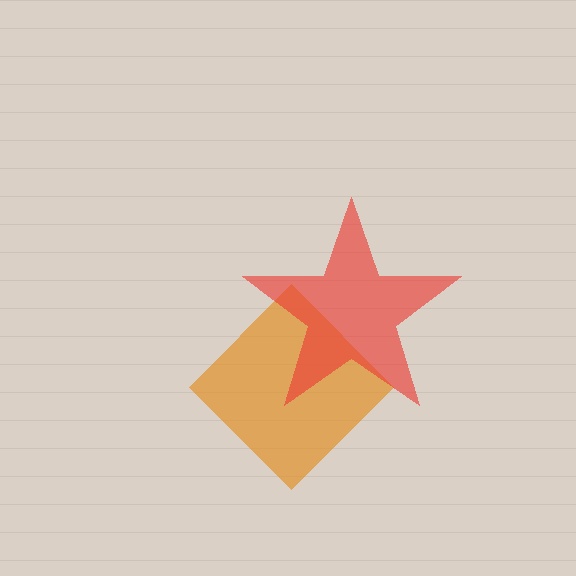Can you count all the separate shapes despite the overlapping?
Yes, there are 2 separate shapes.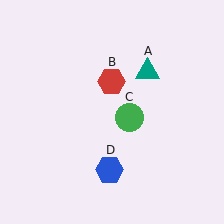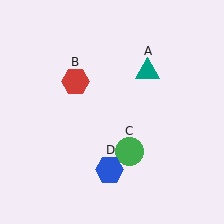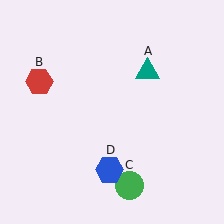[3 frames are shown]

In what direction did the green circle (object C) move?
The green circle (object C) moved down.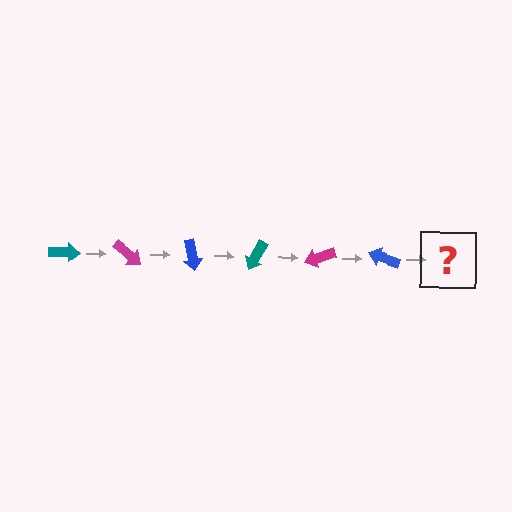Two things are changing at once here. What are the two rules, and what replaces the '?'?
The two rules are that it rotates 40 degrees each step and the color cycles through teal, magenta, and blue. The '?' should be a teal arrow, rotated 240 degrees from the start.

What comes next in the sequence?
The next element should be a teal arrow, rotated 240 degrees from the start.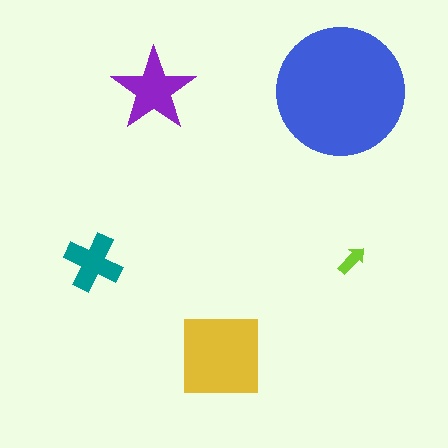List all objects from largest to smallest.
The blue circle, the yellow square, the purple star, the teal cross, the lime arrow.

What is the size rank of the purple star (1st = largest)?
3rd.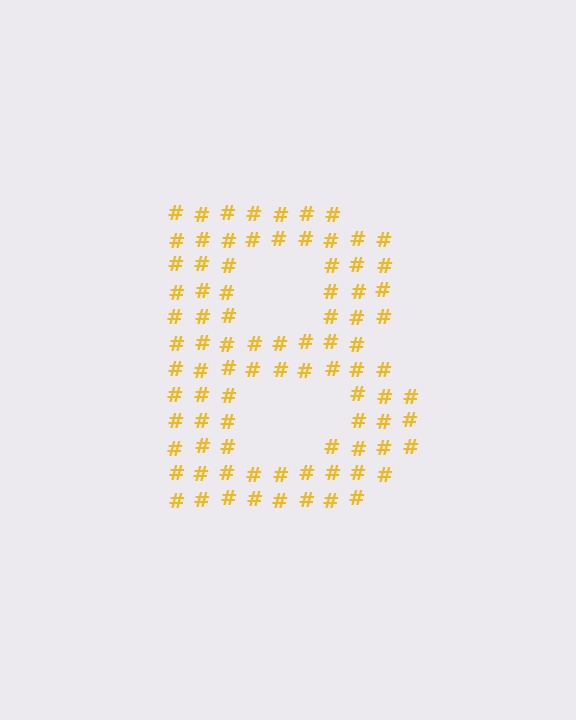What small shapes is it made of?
It is made of small hash symbols.